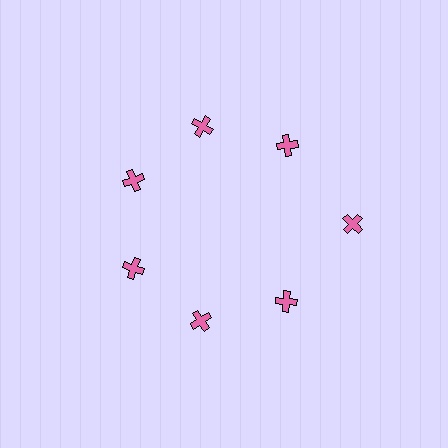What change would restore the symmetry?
The symmetry would be restored by moving it inward, back onto the ring so that all 7 crosses sit at equal angles and equal distance from the center.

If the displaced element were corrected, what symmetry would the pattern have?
It would have 7-fold rotational symmetry — the pattern would map onto itself every 51 degrees.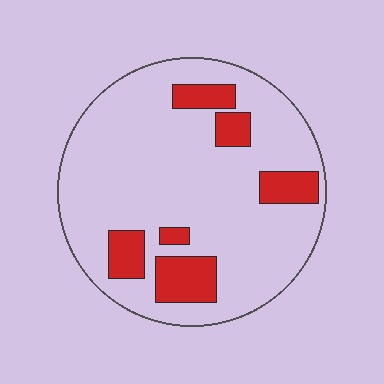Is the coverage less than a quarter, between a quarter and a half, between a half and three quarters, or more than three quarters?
Less than a quarter.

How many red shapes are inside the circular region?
6.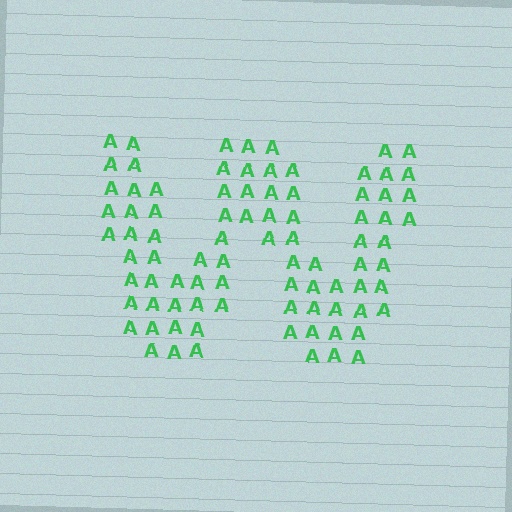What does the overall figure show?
The overall figure shows the letter W.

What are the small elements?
The small elements are letter A's.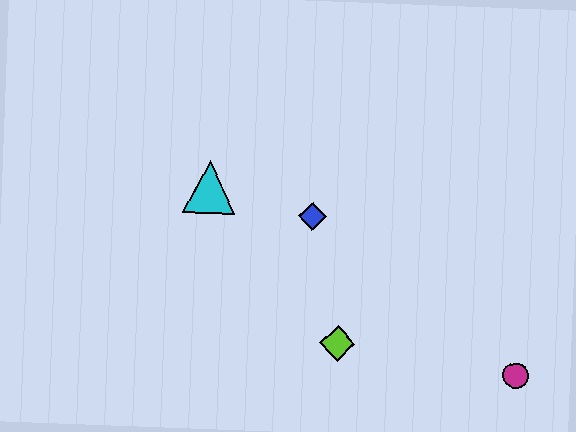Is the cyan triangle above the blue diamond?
Yes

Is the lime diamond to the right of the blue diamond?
Yes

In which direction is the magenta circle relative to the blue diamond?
The magenta circle is to the right of the blue diamond.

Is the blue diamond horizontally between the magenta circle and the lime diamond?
No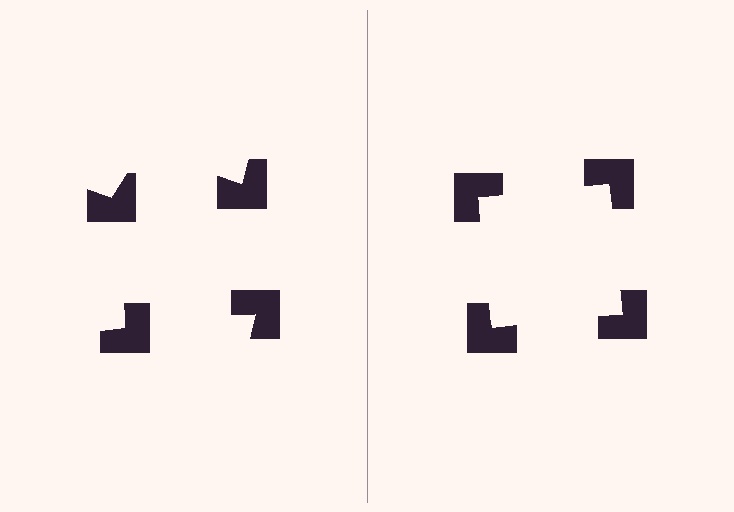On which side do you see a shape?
An illusory square appears on the right side. On the left side the wedge cuts are rotated, so no coherent shape forms.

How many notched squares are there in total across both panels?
8 — 4 on each side.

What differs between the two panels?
The notched squares are positioned identically on both sides; only the wedge orientations differ. On the right they align to a square; on the left they are misaligned.